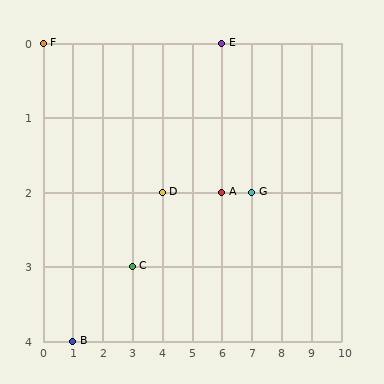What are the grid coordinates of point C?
Point C is at grid coordinates (3, 3).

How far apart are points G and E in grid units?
Points G and E are 1 column and 2 rows apart (about 2.2 grid units diagonally).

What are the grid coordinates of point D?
Point D is at grid coordinates (4, 2).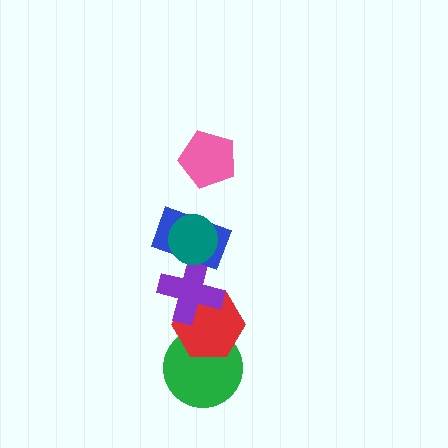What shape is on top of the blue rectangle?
The teal circle is on top of the blue rectangle.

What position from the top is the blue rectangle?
The blue rectangle is 3rd from the top.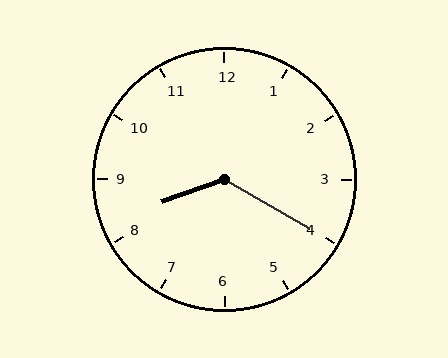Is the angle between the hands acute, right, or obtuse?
It is obtuse.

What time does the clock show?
8:20.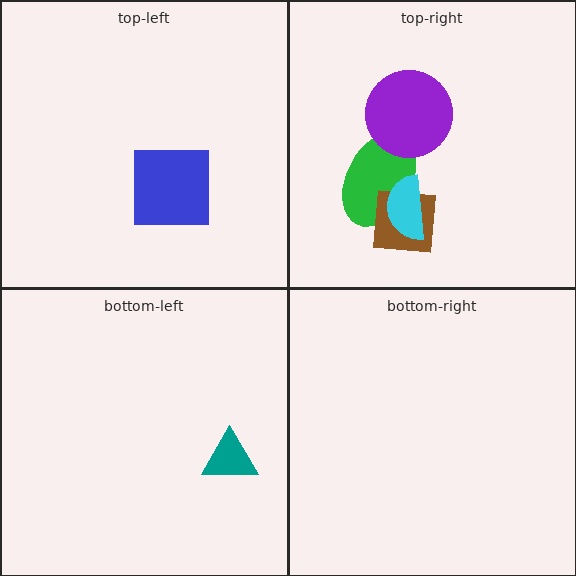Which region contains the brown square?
The top-right region.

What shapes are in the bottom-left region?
The teal triangle.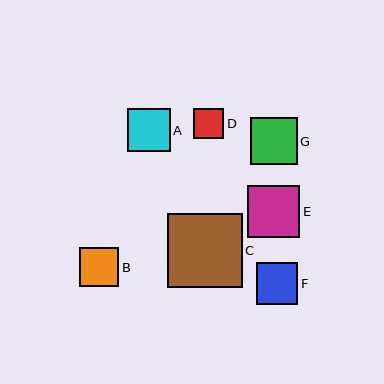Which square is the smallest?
Square D is the smallest with a size of approximately 30 pixels.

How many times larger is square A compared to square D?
Square A is approximately 1.4 times the size of square D.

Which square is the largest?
Square C is the largest with a size of approximately 75 pixels.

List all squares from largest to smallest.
From largest to smallest: C, E, G, A, F, B, D.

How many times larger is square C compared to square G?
Square C is approximately 1.6 times the size of square G.